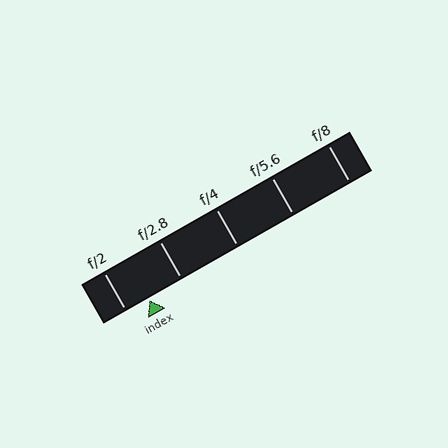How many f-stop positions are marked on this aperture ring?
There are 5 f-stop positions marked.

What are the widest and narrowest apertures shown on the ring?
The widest aperture shown is f/2 and the narrowest is f/8.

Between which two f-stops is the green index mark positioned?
The index mark is between f/2 and f/2.8.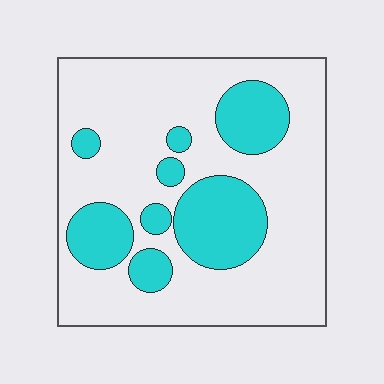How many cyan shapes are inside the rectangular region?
8.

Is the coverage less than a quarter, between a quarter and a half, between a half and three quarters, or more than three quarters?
Between a quarter and a half.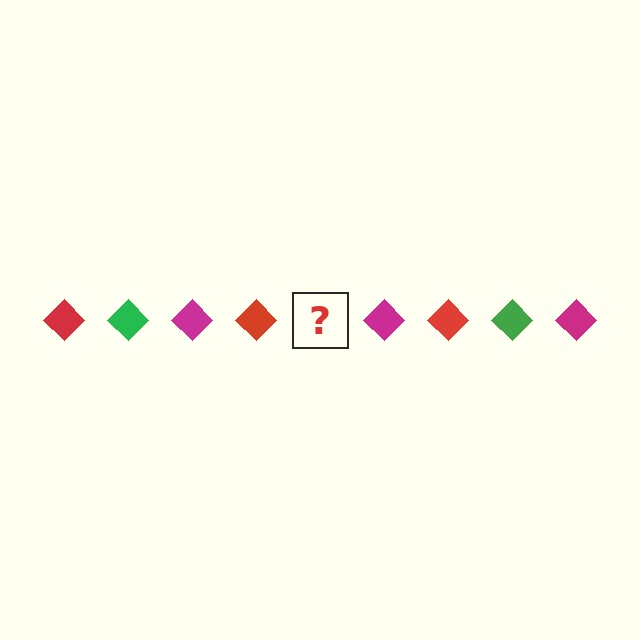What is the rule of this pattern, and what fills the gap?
The rule is that the pattern cycles through red, green, magenta diamonds. The gap should be filled with a green diamond.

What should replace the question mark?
The question mark should be replaced with a green diamond.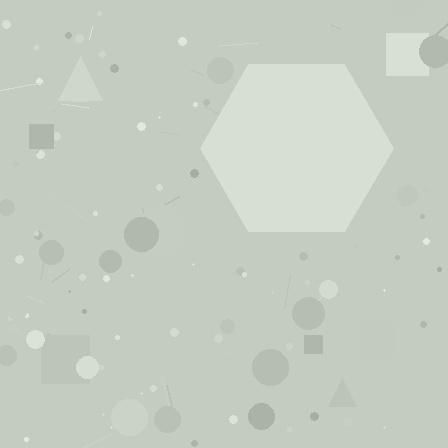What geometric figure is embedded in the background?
A hexagon is embedded in the background.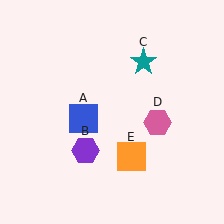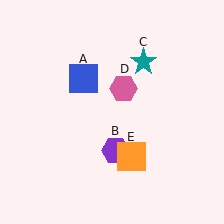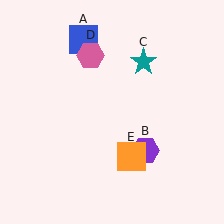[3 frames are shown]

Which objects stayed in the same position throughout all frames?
Teal star (object C) and orange square (object E) remained stationary.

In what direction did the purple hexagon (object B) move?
The purple hexagon (object B) moved right.